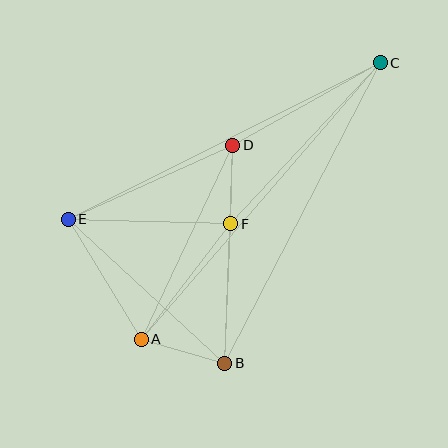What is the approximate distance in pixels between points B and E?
The distance between B and E is approximately 213 pixels.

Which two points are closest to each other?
Points D and F are closest to each other.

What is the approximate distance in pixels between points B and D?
The distance between B and D is approximately 218 pixels.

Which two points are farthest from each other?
Points A and C are farthest from each other.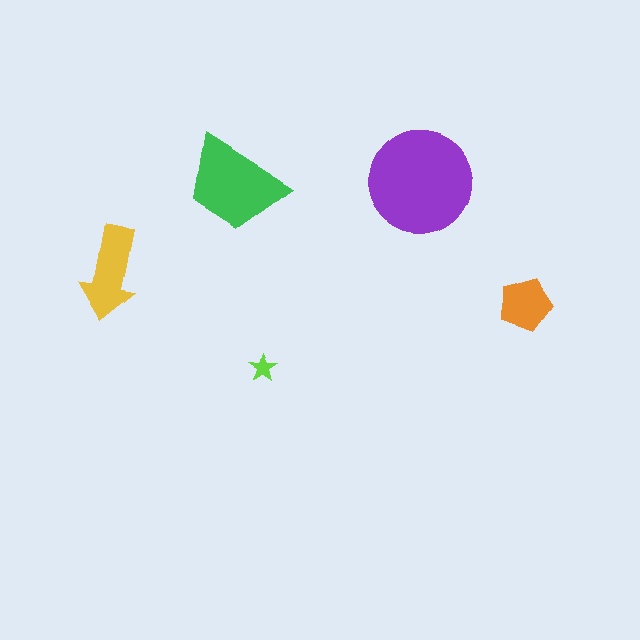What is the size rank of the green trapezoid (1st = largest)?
2nd.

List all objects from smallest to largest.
The lime star, the orange pentagon, the yellow arrow, the green trapezoid, the purple circle.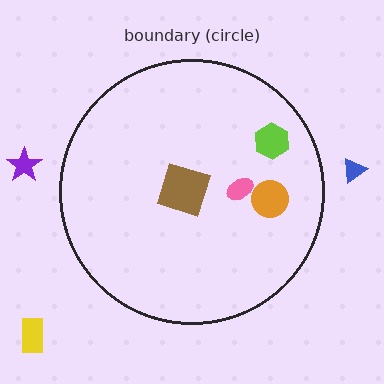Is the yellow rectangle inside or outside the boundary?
Outside.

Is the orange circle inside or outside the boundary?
Inside.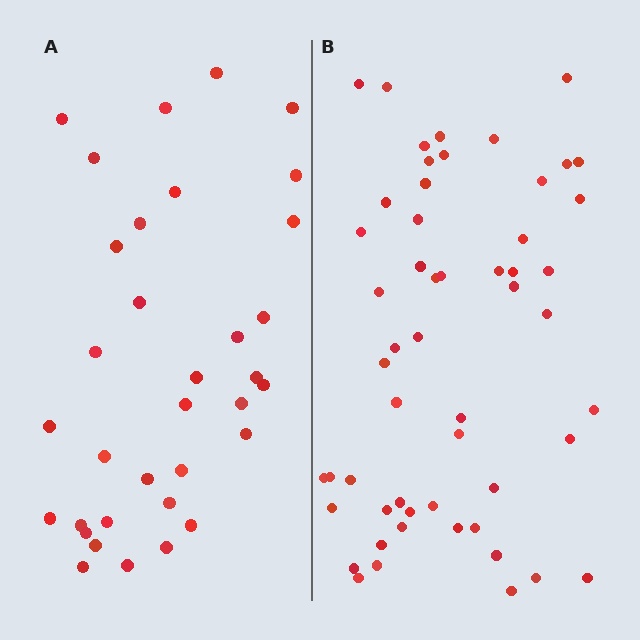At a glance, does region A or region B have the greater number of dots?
Region B (the right region) has more dots.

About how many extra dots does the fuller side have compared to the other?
Region B has approximately 20 more dots than region A.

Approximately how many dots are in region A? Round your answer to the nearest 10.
About 30 dots. (The exact count is 34, which rounds to 30.)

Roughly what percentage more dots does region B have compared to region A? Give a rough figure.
About 60% more.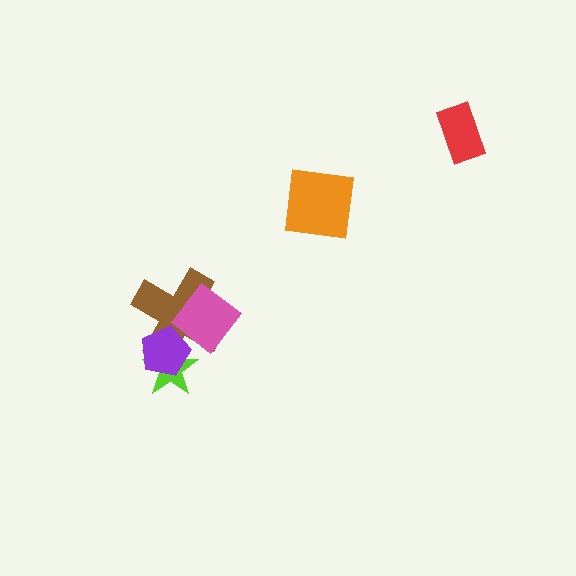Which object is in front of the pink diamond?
The purple pentagon is in front of the pink diamond.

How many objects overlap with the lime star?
2 objects overlap with the lime star.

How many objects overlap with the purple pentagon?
3 objects overlap with the purple pentagon.